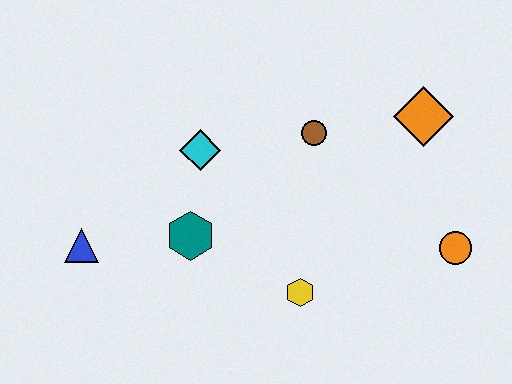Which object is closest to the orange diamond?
The brown circle is closest to the orange diamond.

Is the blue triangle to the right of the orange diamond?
No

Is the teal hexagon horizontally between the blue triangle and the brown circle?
Yes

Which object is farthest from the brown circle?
The blue triangle is farthest from the brown circle.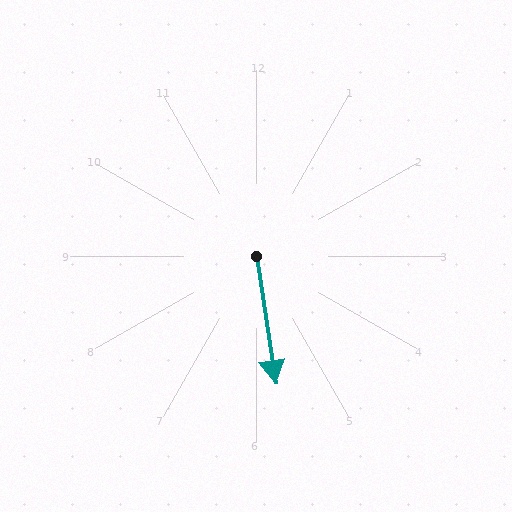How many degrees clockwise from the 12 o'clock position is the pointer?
Approximately 172 degrees.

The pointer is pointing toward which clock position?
Roughly 6 o'clock.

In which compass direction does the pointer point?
South.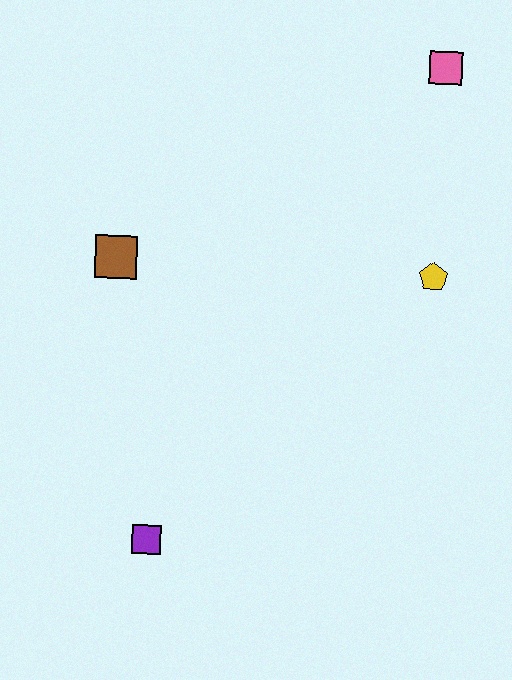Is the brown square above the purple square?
Yes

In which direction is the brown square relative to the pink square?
The brown square is to the left of the pink square.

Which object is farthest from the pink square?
The purple square is farthest from the pink square.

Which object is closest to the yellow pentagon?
The pink square is closest to the yellow pentagon.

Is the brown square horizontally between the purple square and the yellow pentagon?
No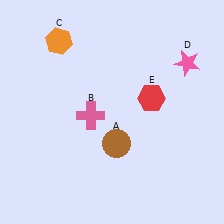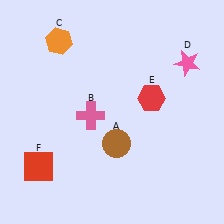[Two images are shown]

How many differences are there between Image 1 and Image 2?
There is 1 difference between the two images.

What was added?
A red square (F) was added in Image 2.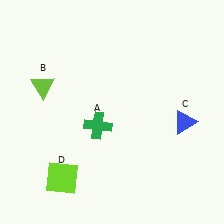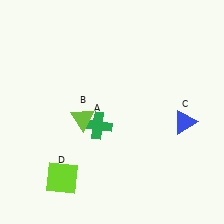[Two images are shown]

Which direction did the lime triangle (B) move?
The lime triangle (B) moved right.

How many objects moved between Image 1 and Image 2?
1 object moved between the two images.